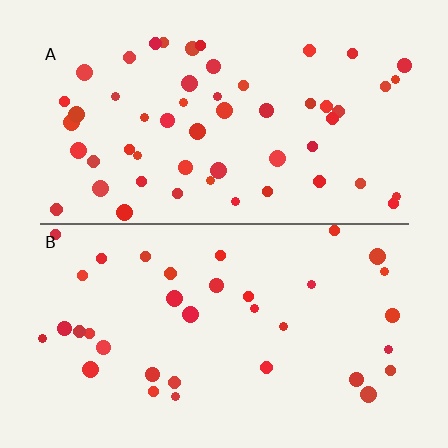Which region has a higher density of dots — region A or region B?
A (the top).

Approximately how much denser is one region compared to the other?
Approximately 1.6× — region A over region B.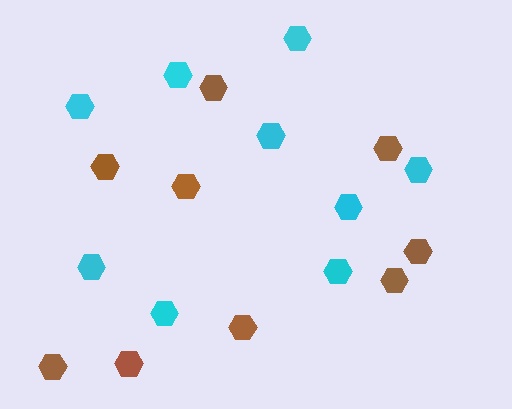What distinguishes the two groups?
There are 2 groups: one group of cyan hexagons (9) and one group of brown hexagons (9).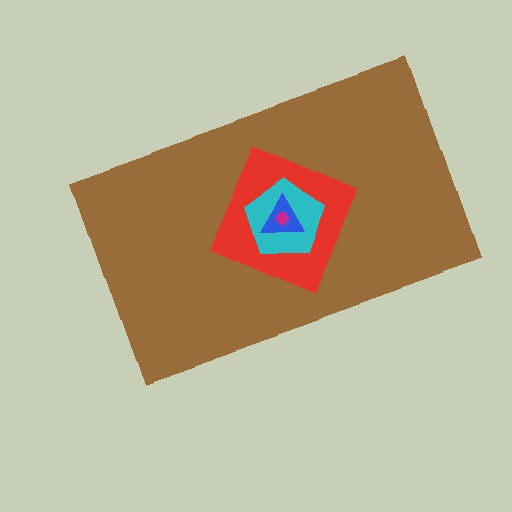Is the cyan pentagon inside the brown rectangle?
Yes.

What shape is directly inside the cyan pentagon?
The blue triangle.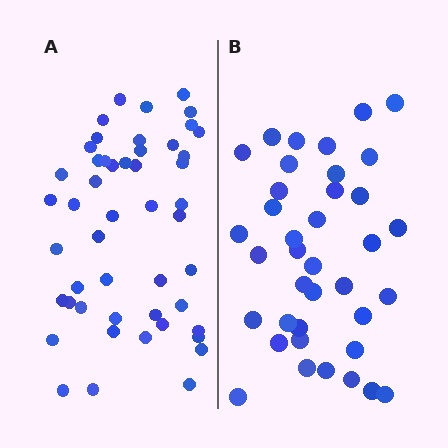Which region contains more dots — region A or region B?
Region A (the left region) has more dots.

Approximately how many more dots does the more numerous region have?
Region A has roughly 12 or so more dots than region B.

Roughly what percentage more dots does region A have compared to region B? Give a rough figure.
About 30% more.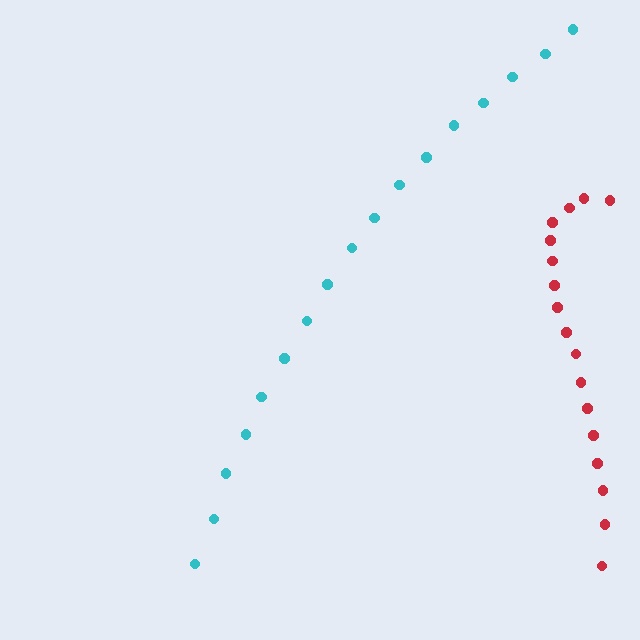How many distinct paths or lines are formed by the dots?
There are 2 distinct paths.